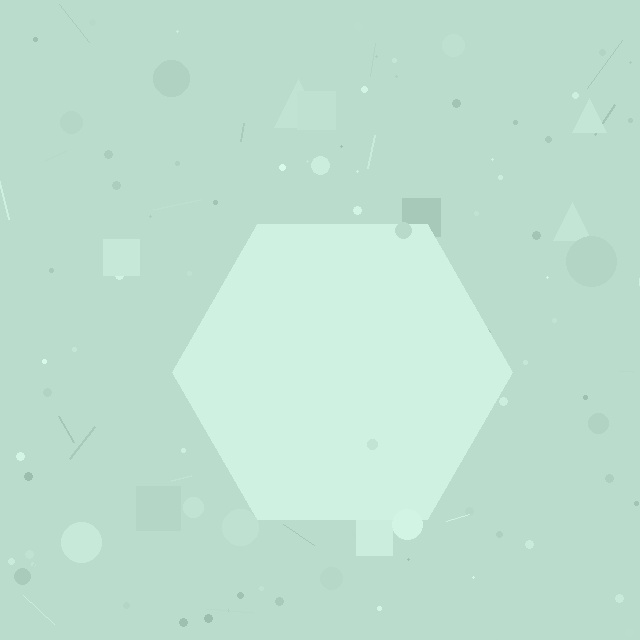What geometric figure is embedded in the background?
A hexagon is embedded in the background.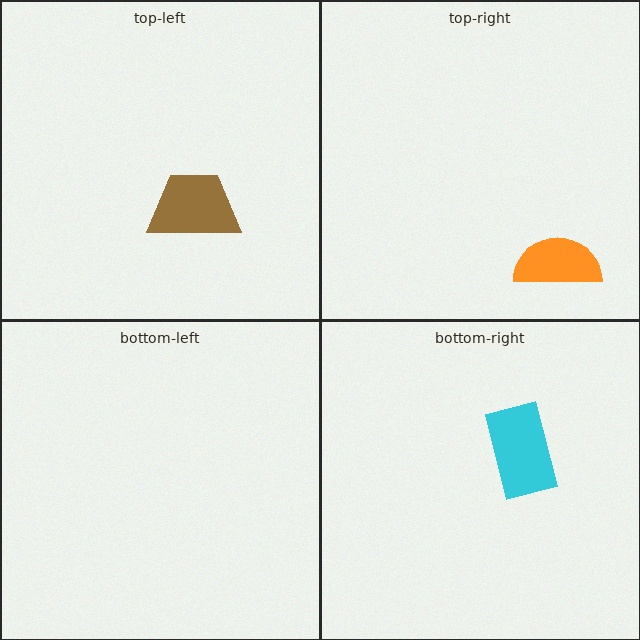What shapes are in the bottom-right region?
The cyan rectangle.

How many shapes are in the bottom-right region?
1.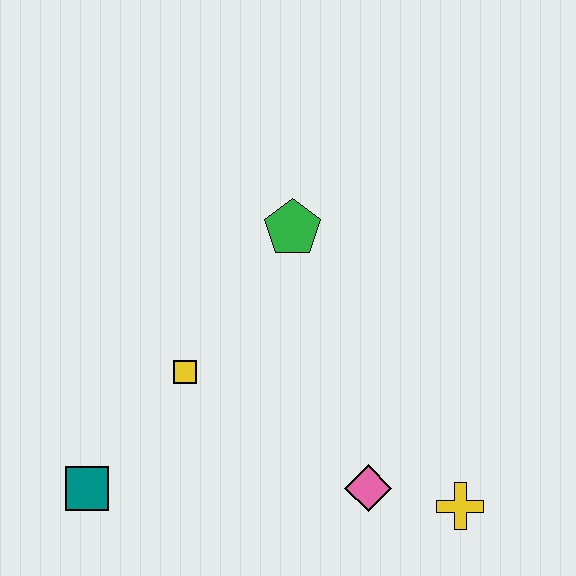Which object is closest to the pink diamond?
The yellow cross is closest to the pink diamond.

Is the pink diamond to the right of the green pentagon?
Yes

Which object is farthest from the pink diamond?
The teal square is farthest from the pink diamond.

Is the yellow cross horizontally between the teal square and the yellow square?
No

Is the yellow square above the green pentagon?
No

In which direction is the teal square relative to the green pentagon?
The teal square is below the green pentagon.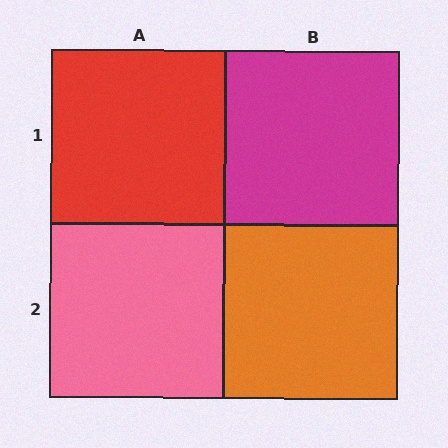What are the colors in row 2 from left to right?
Pink, orange.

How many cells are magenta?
1 cell is magenta.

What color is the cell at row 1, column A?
Red.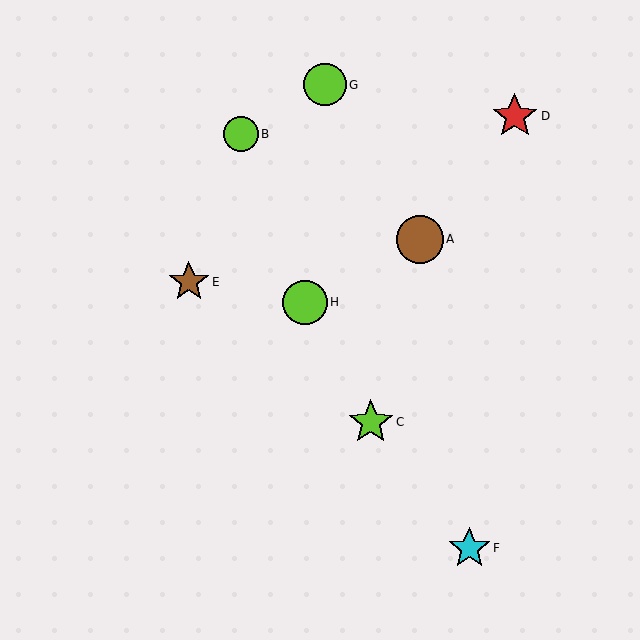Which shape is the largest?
The brown circle (labeled A) is the largest.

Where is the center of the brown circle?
The center of the brown circle is at (420, 239).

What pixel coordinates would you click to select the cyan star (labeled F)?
Click at (469, 548) to select the cyan star F.